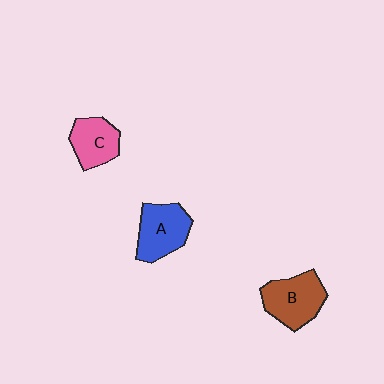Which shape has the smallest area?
Shape C (pink).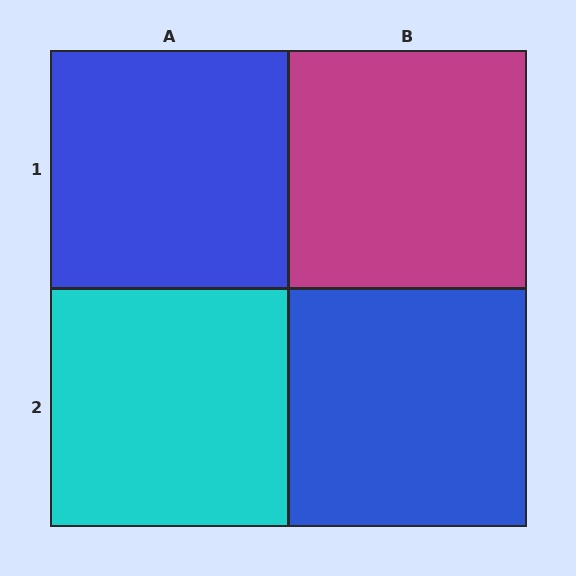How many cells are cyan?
1 cell is cyan.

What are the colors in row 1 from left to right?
Blue, magenta.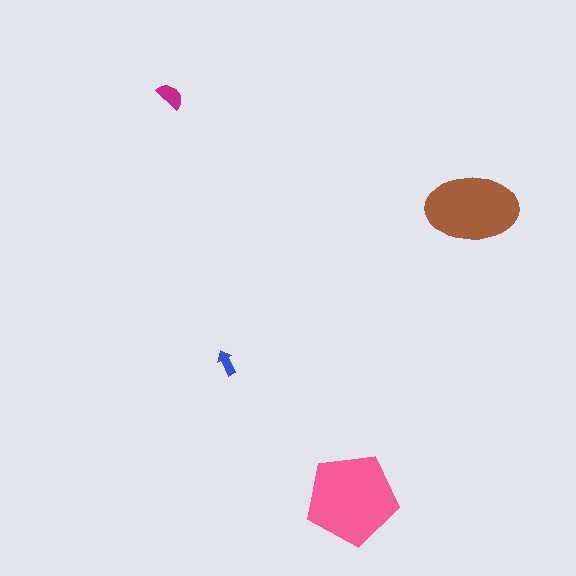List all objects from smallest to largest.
The blue arrow, the magenta semicircle, the brown ellipse, the pink pentagon.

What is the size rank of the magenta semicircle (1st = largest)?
3rd.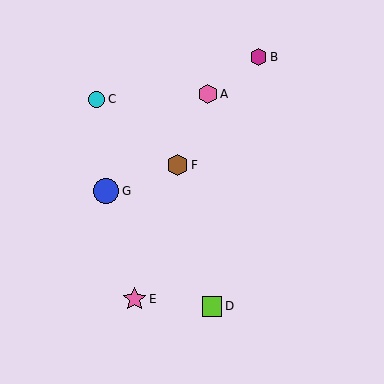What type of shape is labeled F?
Shape F is a brown hexagon.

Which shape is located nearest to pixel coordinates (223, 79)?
The pink hexagon (labeled A) at (208, 94) is nearest to that location.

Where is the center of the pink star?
The center of the pink star is at (135, 299).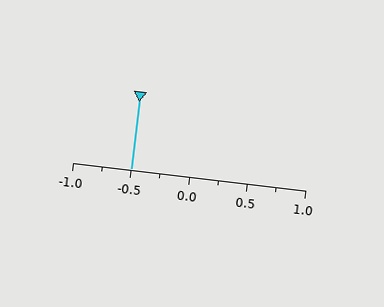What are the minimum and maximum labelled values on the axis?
The axis runs from -1.0 to 1.0.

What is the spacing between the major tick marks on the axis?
The major ticks are spaced 0.5 apart.